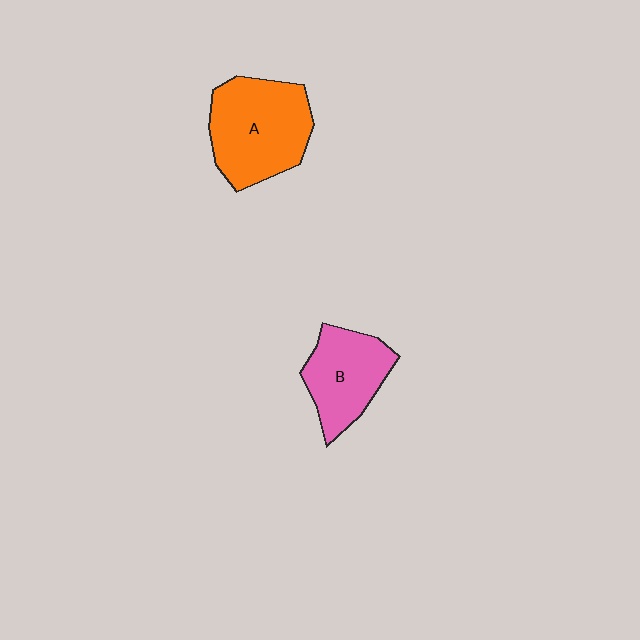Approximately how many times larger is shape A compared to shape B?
Approximately 1.4 times.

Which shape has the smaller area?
Shape B (pink).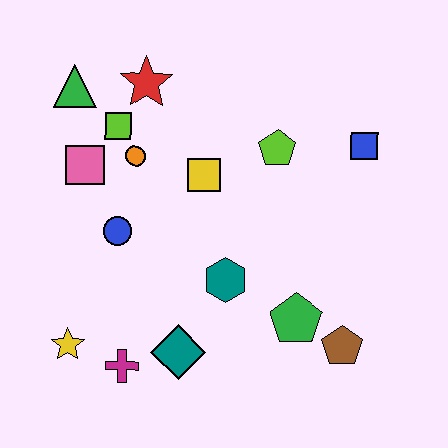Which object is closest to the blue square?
The lime pentagon is closest to the blue square.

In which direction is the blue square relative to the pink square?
The blue square is to the right of the pink square.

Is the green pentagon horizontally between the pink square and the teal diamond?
No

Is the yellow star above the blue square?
No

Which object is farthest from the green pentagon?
The green triangle is farthest from the green pentagon.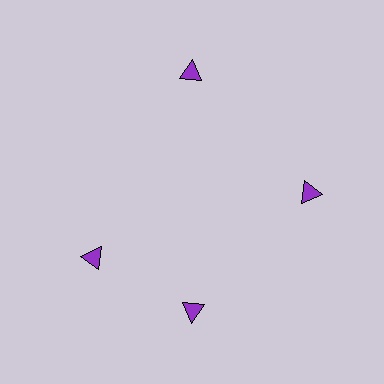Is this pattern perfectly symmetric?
No. The 4 purple triangles are arranged in a ring, but one element near the 9 o'clock position is rotated out of alignment along the ring, breaking the 4-fold rotational symmetry.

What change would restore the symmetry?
The symmetry would be restored by rotating it back into even spacing with its neighbors so that all 4 triangles sit at equal angles and equal distance from the center.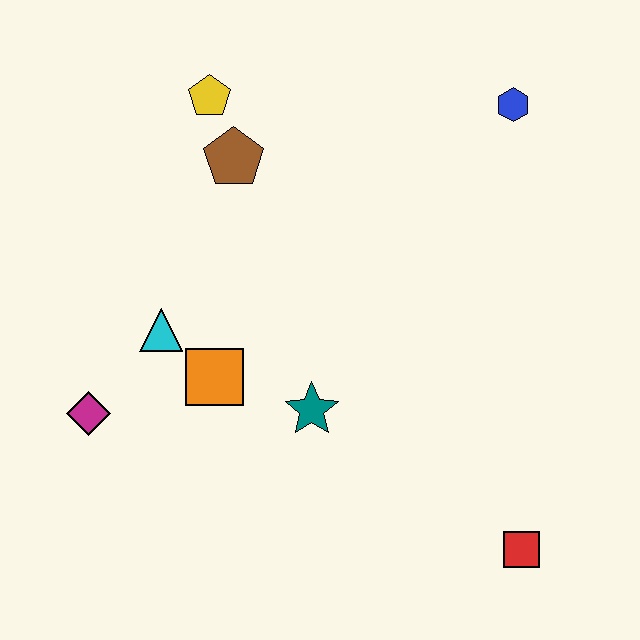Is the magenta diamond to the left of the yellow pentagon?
Yes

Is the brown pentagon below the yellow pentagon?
Yes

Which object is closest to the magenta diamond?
The cyan triangle is closest to the magenta diamond.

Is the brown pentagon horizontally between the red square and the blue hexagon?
No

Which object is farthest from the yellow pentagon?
The red square is farthest from the yellow pentagon.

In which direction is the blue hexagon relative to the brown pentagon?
The blue hexagon is to the right of the brown pentagon.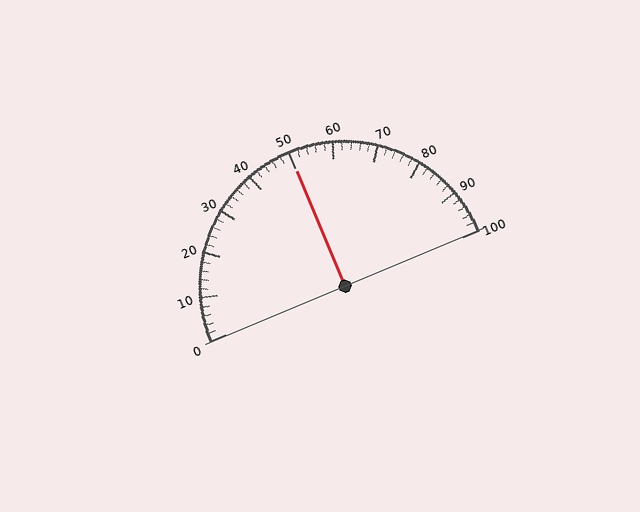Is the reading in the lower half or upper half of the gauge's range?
The reading is in the upper half of the range (0 to 100).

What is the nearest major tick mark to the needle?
The nearest major tick mark is 50.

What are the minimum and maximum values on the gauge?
The gauge ranges from 0 to 100.